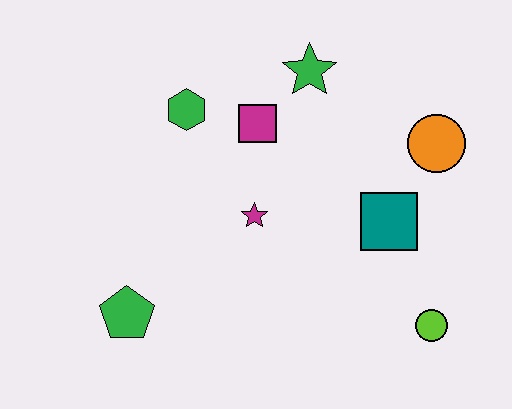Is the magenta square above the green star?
No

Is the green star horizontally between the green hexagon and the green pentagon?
No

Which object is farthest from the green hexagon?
The lime circle is farthest from the green hexagon.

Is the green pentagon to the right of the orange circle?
No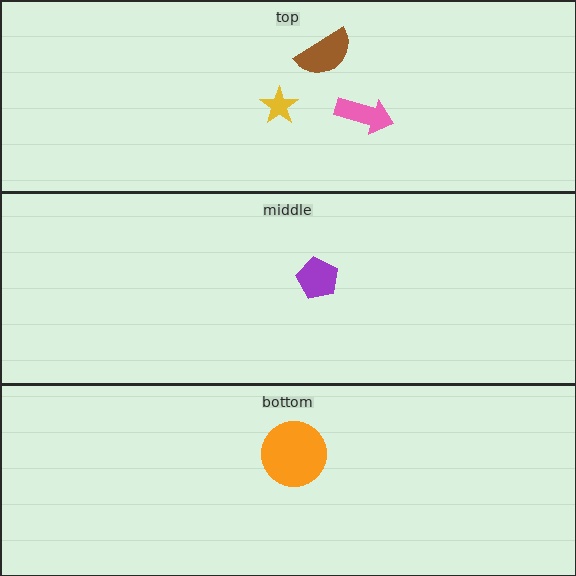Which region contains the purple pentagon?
The middle region.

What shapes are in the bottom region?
The orange circle.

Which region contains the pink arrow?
The top region.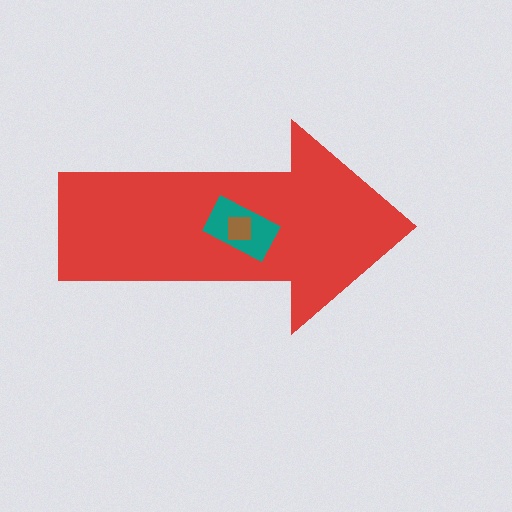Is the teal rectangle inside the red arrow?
Yes.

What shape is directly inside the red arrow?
The teal rectangle.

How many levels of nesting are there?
3.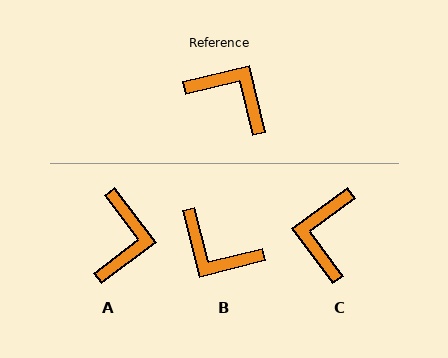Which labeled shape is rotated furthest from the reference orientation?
B, about 179 degrees away.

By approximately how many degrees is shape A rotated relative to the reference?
Approximately 67 degrees clockwise.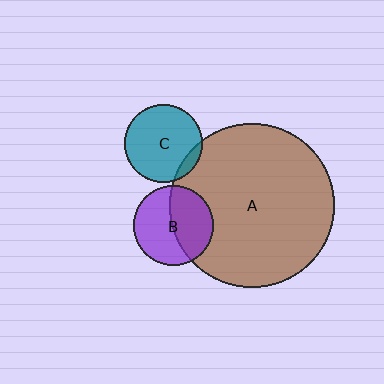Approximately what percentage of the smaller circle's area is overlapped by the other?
Approximately 10%.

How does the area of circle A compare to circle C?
Approximately 4.5 times.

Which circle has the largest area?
Circle A (brown).